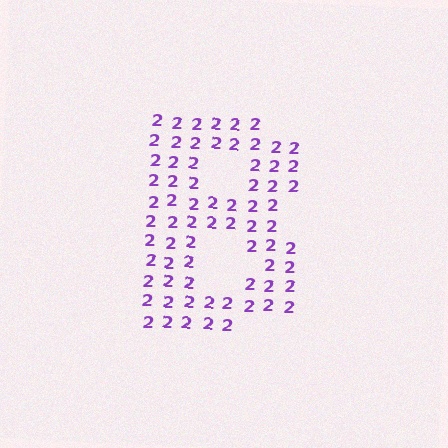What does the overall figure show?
The overall figure shows the letter B.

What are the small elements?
The small elements are digit 2's.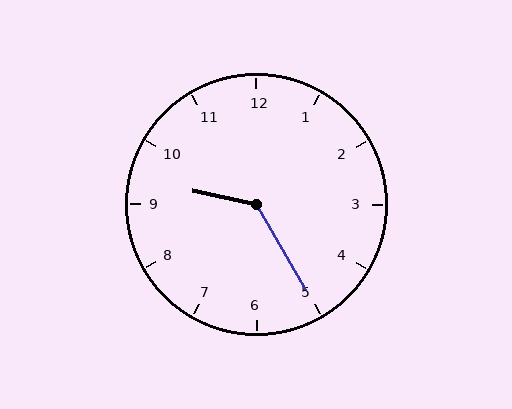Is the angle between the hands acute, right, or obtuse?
It is obtuse.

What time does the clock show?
9:25.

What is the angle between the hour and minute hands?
Approximately 132 degrees.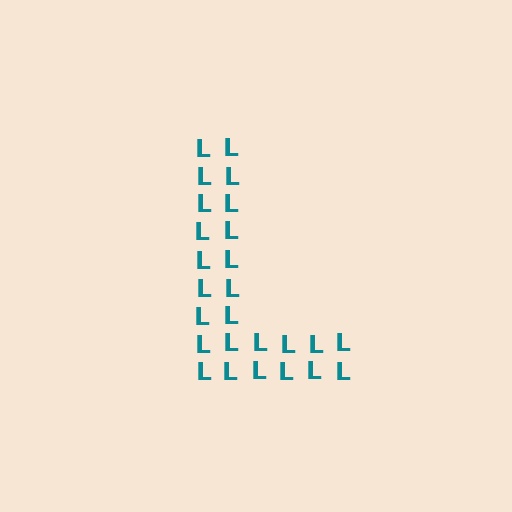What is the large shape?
The large shape is the letter L.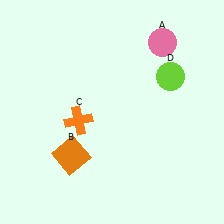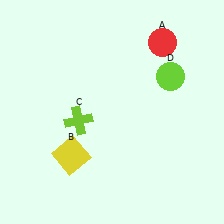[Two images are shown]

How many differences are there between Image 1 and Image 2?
There are 3 differences between the two images.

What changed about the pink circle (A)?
In Image 1, A is pink. In Image 2, it changed to red.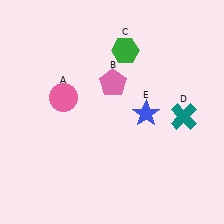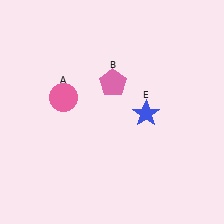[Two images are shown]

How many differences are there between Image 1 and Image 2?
There are 2 differences between the two images.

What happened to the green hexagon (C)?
The green hexagon (C) was removed in Image 2. It was in the top-right area of Image 1.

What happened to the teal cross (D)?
The teal cross (D) was removed in Image 2. It was in the bottom-right area of Image 1.